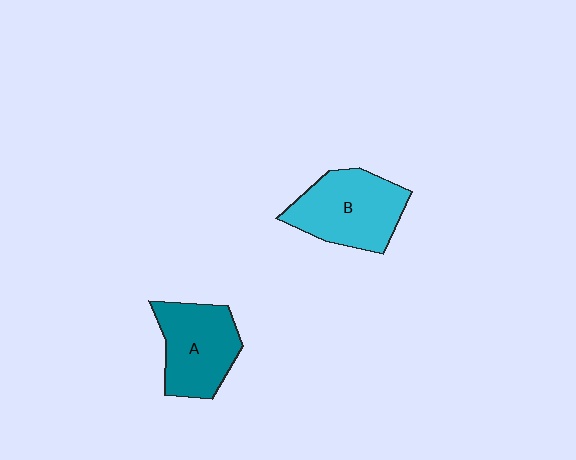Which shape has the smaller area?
Shape A (teal).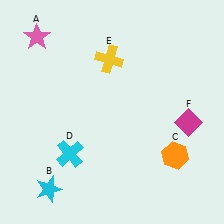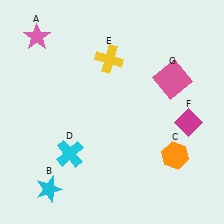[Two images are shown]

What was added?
A pink square (G) was added in Image 2.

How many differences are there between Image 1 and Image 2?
There is 1 difference between the two images.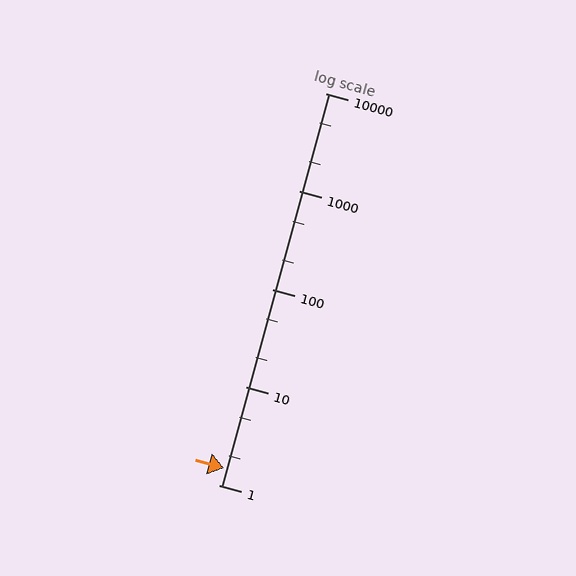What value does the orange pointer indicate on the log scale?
The pointer indicates approximately 1.5.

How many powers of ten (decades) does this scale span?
The scale spans 4 decades, from 1 to 10000.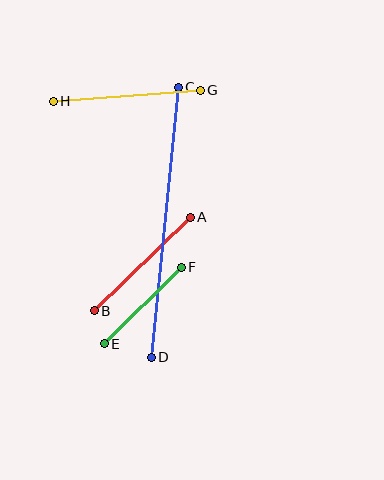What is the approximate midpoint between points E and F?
The midpoint is at approximately (143, 306) pixels.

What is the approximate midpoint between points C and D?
The midpoint is at approximately (165, 222) pixels.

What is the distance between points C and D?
The distance is approximately 271 pixels.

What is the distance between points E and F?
The distance is approximately 109 pixels.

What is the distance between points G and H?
The distance is approximately 147 pixels.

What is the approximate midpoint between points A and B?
The midpoint is at approximately (142, 264) pixels.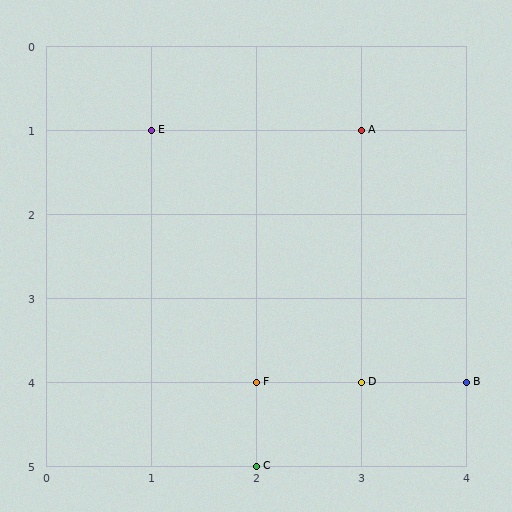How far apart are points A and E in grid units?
Points A and E are 2 columns apart.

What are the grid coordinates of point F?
Point F is at grid coordinates (2, 4).